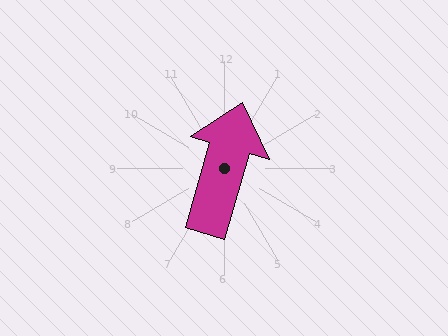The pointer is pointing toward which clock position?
Roughly 1 o'clock.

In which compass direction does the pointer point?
North.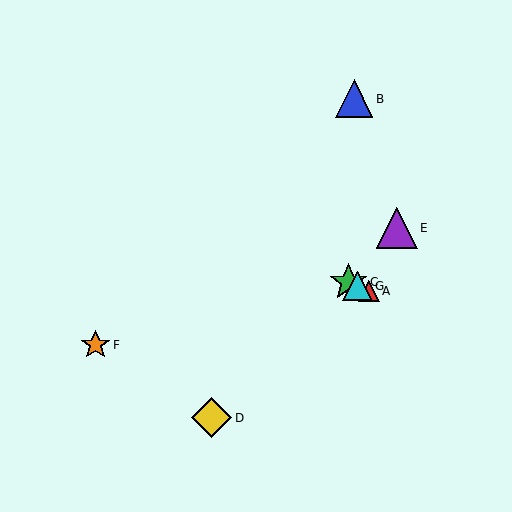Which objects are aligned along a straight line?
Objects A, C, G are aligned along a straight line.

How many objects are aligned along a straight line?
3 objects (A, C, G) are aligned along a straight line.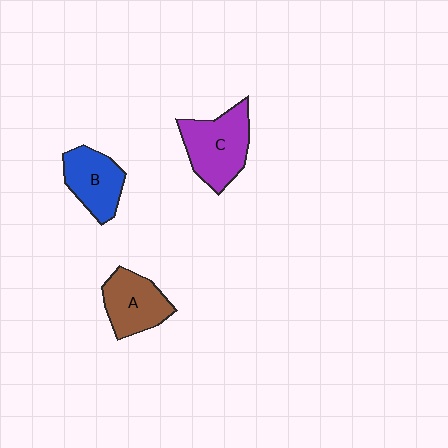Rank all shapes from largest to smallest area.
From largest to smallest: C (purple), A (brown), B (blue).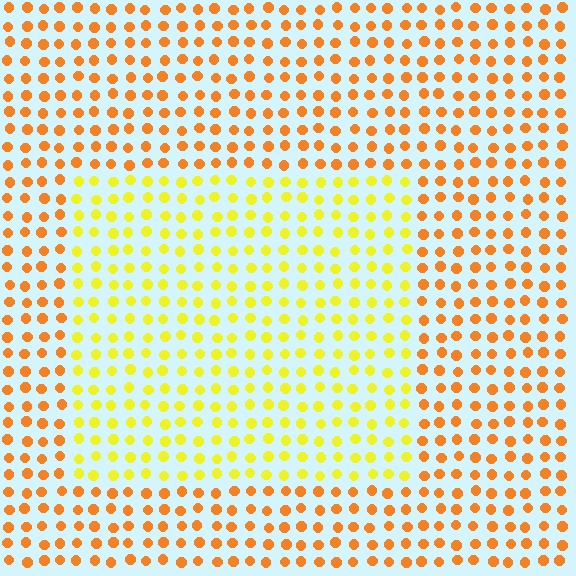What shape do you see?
I see a rectangle.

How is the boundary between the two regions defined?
The boundary is defined purely by a slight shift in hue (about 35 degrees). Spacing, size, and orientation are identical on both sides.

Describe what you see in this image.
The image is filled with small orange elements in a uniform arrangement. A rectangle-shaped region is visible where the elements are tinted to a slightly different hue, forming a subtle color boundary.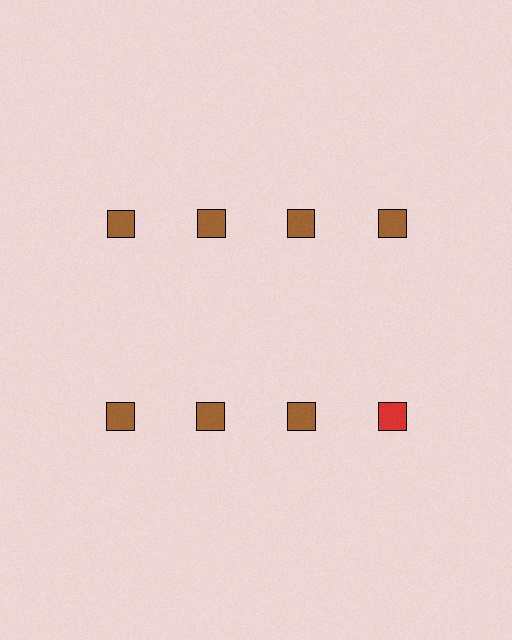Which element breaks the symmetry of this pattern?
The red square in the second row, second from right column breaks the symmetry. All other shapes are brown squares.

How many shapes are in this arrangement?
There are 8 shapes arranged in a grid pattern.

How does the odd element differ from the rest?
It has a different color: red instead of brown.